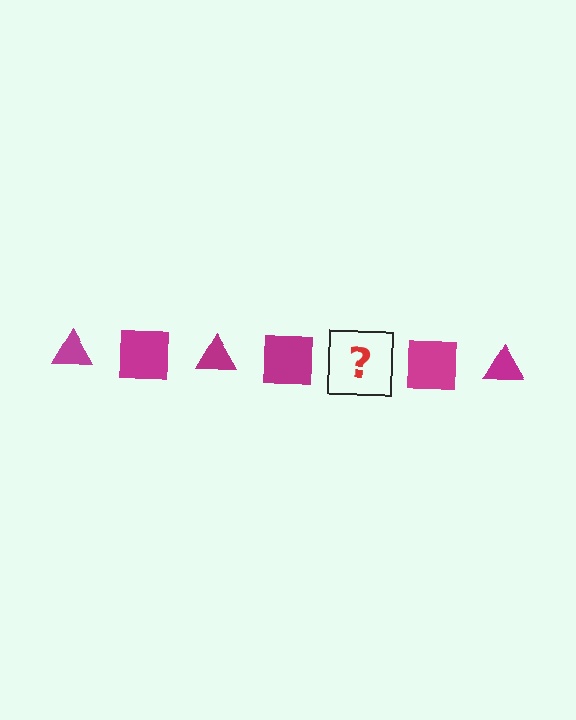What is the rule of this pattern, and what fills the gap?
The rule is that the pattern cycles through triangle, square shapes in magenta. The gap should be filled with a magenta triangle.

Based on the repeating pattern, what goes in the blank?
The blank should be a magenta triangle.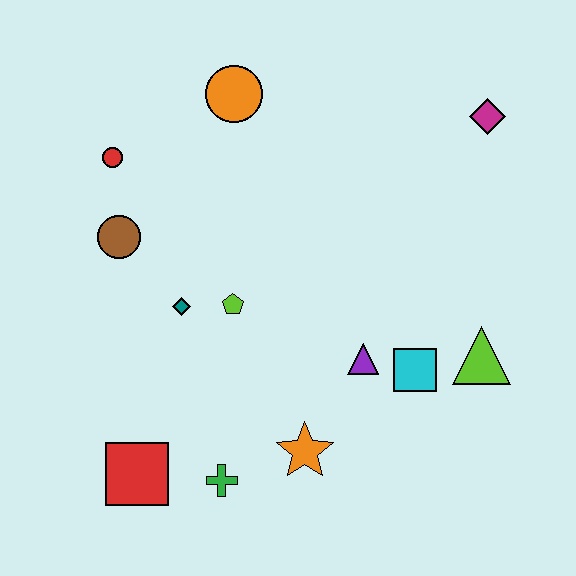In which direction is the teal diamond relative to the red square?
The teal diamond is above the red square.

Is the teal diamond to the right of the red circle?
Yes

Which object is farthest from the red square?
The magenta diamond is farthest from the red square.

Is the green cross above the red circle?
No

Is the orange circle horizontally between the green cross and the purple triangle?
Yes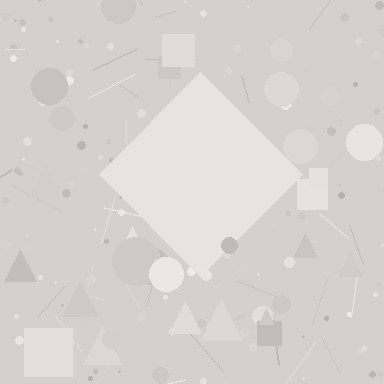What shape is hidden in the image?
A diamond is hidden in the image.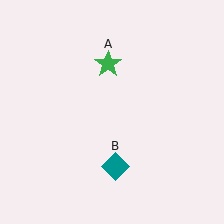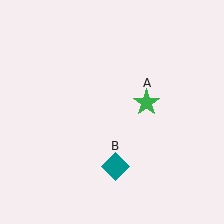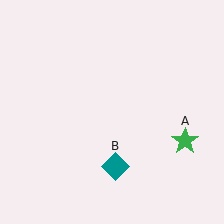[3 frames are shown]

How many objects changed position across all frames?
1 object changed position: green star (object A).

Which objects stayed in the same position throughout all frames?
Teal diamond (object B) remained stationary.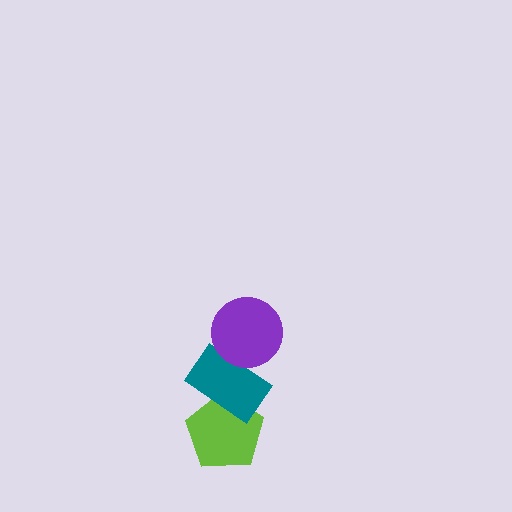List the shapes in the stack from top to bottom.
From top to bottom: the purple circle, the teal rectangle, the lime pentagon.